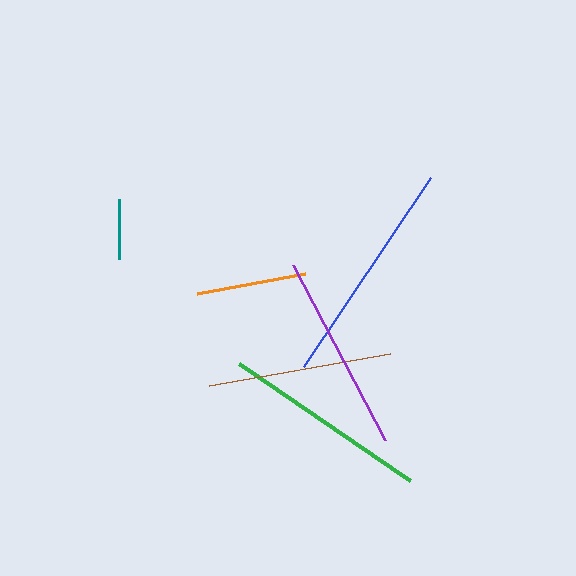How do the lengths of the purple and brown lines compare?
The purple and brown lines are approximately the same length.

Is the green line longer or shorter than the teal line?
The green line is longer than the teal line.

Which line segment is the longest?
The blue line is the longest at approximately 228 pixels.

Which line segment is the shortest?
The teal line is the shortest at approximately 61 pixels.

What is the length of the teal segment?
The teal segment is approximately 61 pixels long.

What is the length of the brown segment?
The brown segment is approximately 184 pixels long.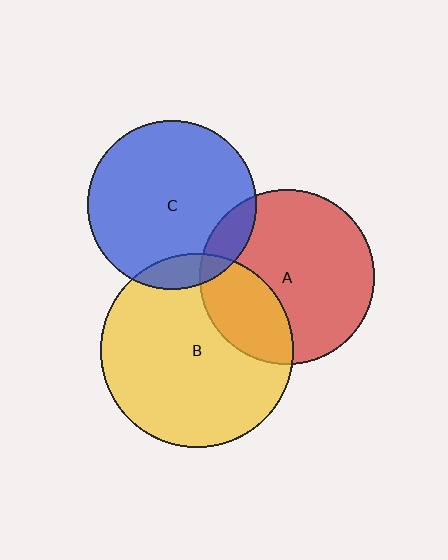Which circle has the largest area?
Circle B (yellow).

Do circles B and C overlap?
Yes.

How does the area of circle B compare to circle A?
Approximately 1.2 times.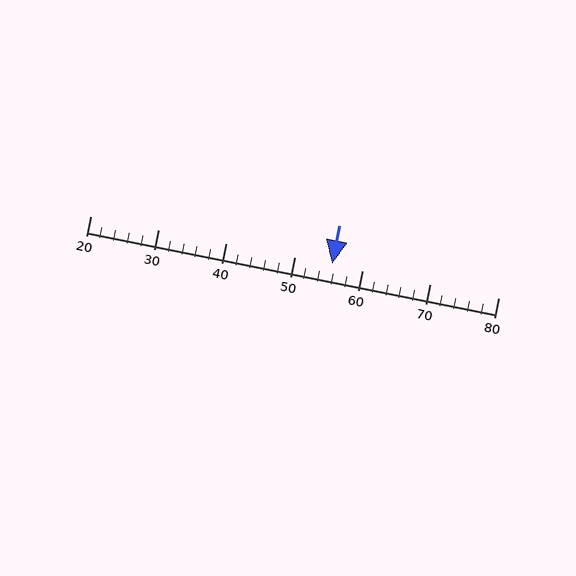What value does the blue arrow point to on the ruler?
The blue arrow points to approximately 56.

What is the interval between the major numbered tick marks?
The major tick marks are spaced 10 units apart.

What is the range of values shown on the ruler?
The ruler shows values from 20 to 80.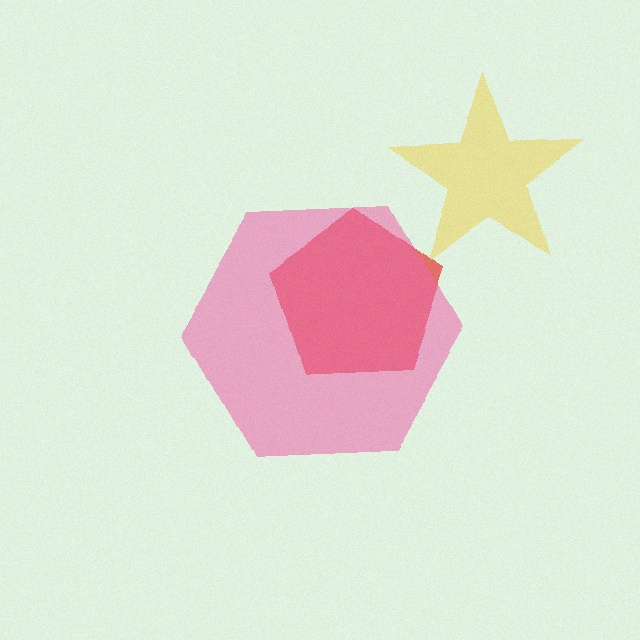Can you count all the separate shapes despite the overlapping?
Yes, there are 3 separate shapes.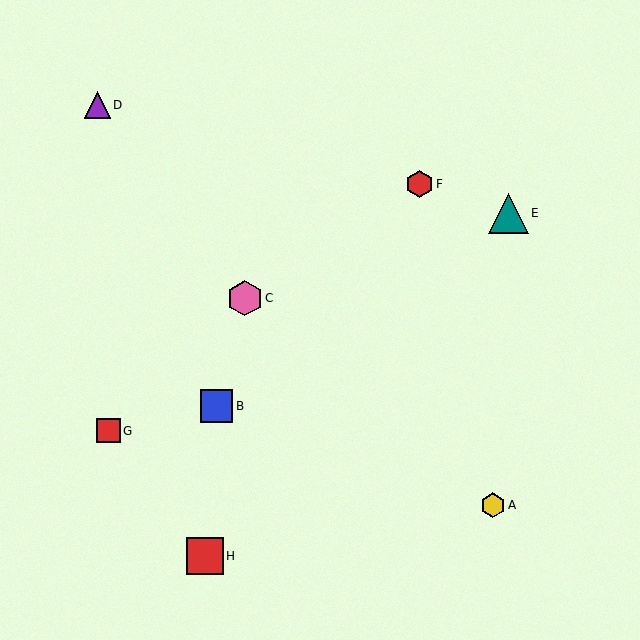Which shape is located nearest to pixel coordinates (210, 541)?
The red square (labeled H) at (205, 556) is nearest to that location.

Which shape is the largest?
The teal triangle (labeled E) is the largest.